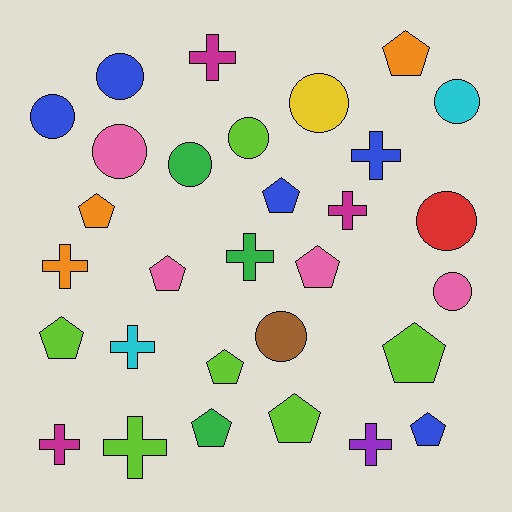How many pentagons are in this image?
There are 11 pentagons.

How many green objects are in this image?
There are 3 green objects.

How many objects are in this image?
There are 30 objects.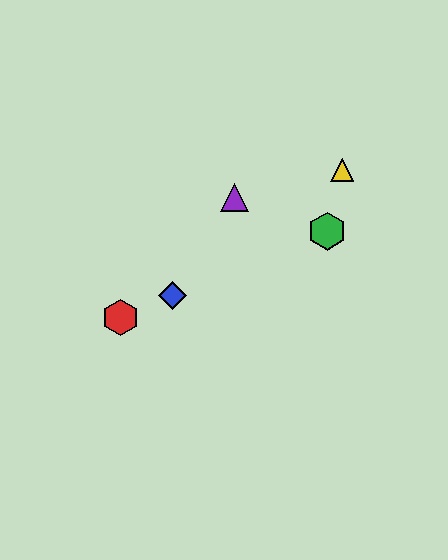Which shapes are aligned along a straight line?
The red hexagon, the blue diamond, the green hexagon are aligned along a straight line.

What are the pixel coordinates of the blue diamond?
The blue diamond is at (173, 296).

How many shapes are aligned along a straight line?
3 shapes (the red hexagon, the blue diamond, the green hexagon) are aligned along a straight line.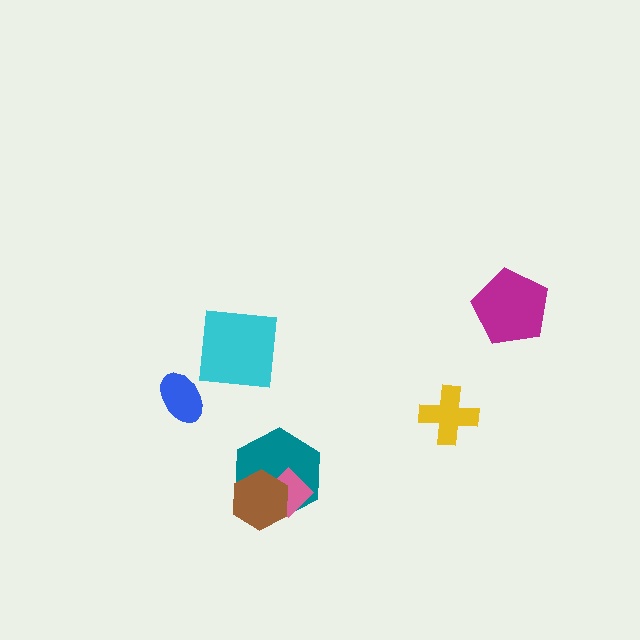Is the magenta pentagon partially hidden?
No, no other shape covers it.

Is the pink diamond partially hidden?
Yes, it is partially covered by another shape.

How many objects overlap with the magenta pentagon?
0 objects overlap with the magenta pentagon.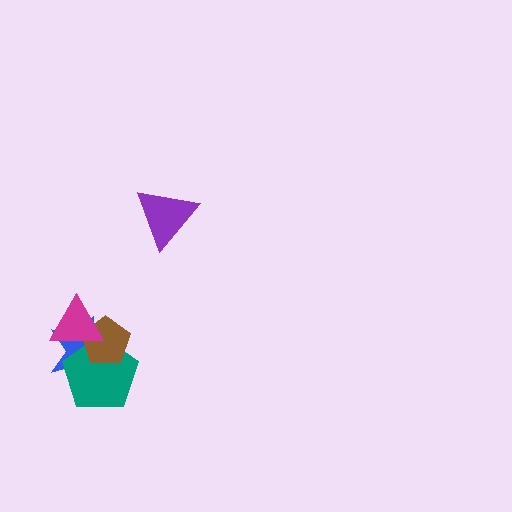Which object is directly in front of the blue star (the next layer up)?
The teal pentagon is directly in front of the blue star.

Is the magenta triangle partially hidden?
No, no other shape covers it.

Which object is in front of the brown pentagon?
The magenta triangle is in front of the brown pentagon.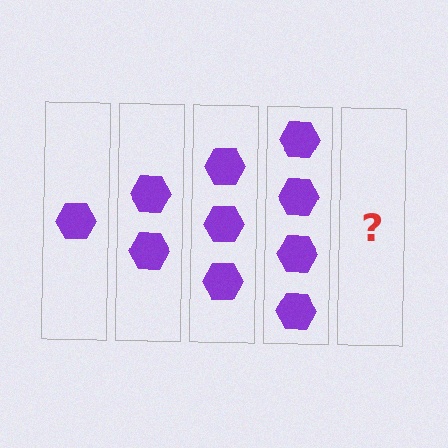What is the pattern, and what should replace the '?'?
The pattern is that each step adds one more hexagon. The '?' should be 5 hexagons.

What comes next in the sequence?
The next element should be 5 hexagons.